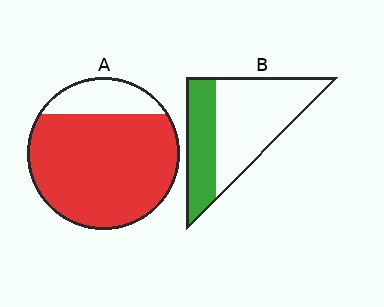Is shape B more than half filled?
No.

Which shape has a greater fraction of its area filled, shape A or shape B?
Shape A.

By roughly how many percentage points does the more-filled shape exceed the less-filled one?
By roughly 45 percentage points (A over B).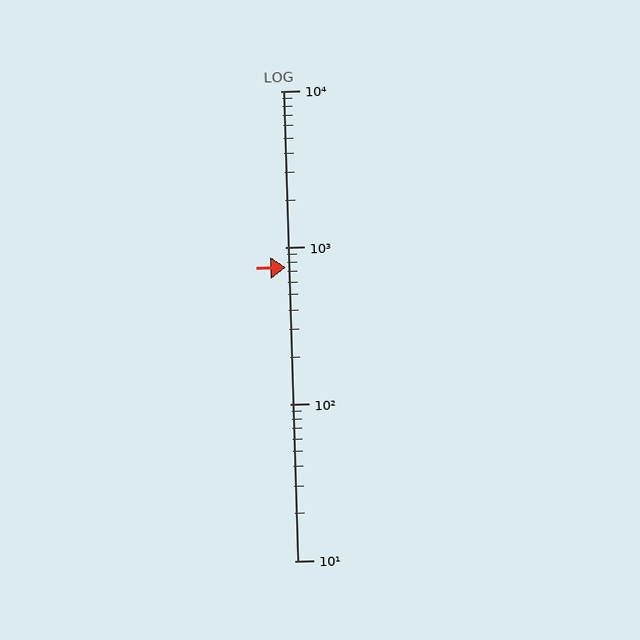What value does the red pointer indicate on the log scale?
The pointer indicates approximately 750.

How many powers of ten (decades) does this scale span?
The scale spans 3 decades, from 10 to 10000.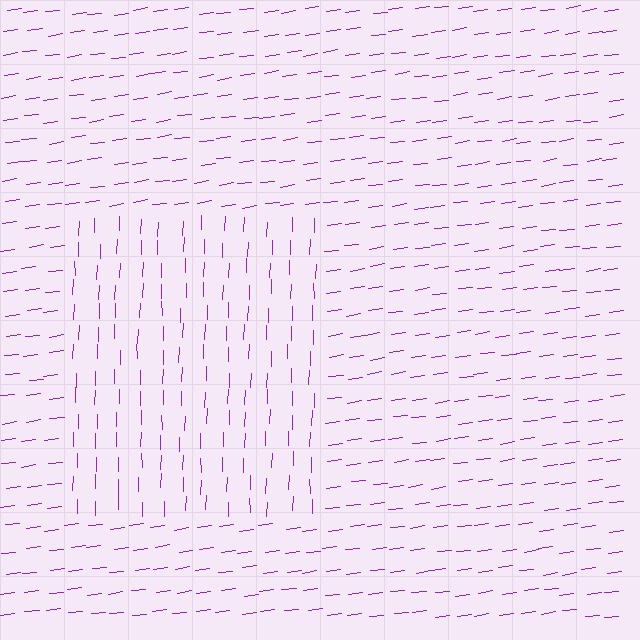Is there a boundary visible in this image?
Yes, there is a texture boundary formed by a change in line orientation.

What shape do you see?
I see a rectangle.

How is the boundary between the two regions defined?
The boundary is defined purely by a change in line orientation (approximately 81 degrees difference). All lines are the same color and thickness.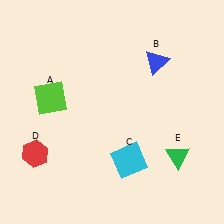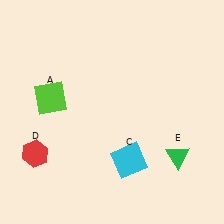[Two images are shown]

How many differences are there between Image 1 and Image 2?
There is 1 difference between the two images.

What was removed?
The blue triangle (B) was removed in Image 2.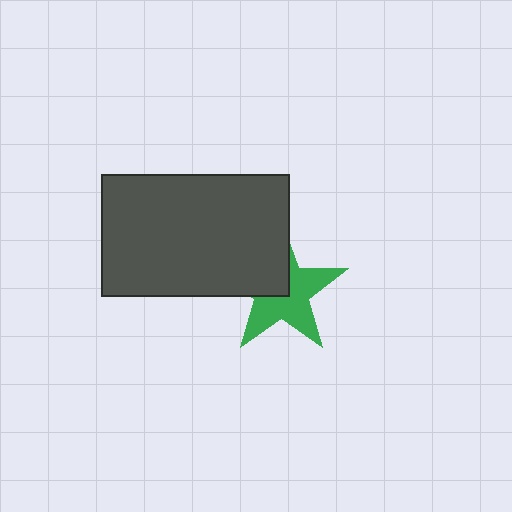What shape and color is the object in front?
The object in front is a dark gray rectangle.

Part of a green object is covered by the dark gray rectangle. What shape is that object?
It is a star.